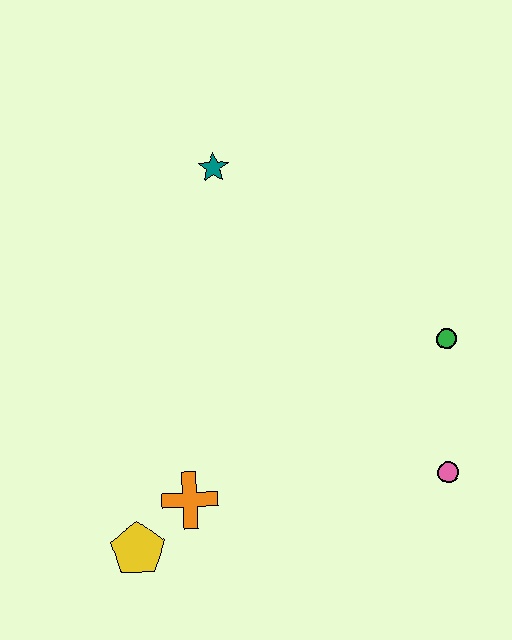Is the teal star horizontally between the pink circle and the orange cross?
Yes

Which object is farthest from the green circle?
The yellow pentagon is farthest from the green circle.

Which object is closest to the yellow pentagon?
The orange cross is closest to the yellow pentagon.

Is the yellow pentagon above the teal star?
No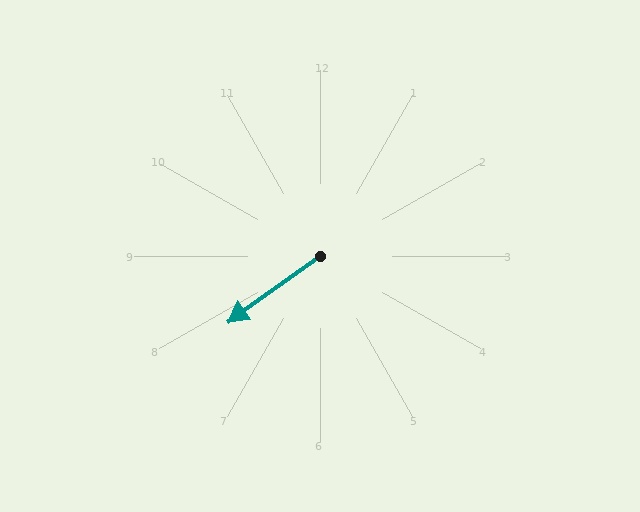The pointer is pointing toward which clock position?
Roughly 8 o'clock.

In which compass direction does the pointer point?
Southwest.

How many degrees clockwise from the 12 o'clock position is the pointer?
Approximately 234 degrees.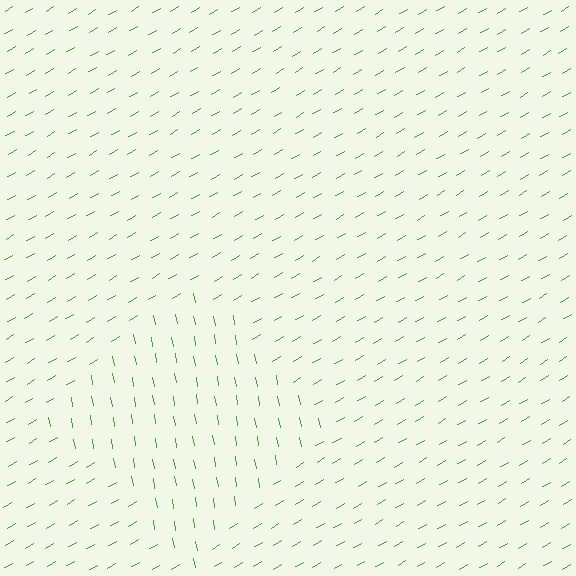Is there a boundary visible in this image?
Yes, there is a texture boundary formed by a change in line orientation.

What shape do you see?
I see a diamond.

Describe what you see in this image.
The image is filled with small green line segments. A diamond region in the image has lines oriented differently from the surrounding lines, creating a visible texture boundary.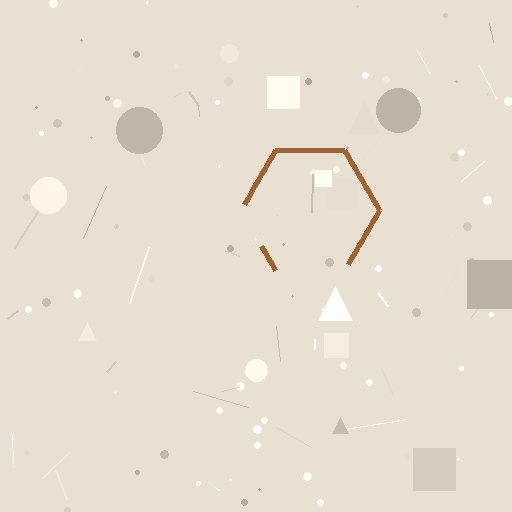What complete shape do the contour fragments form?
The contour fragments form a hexagon.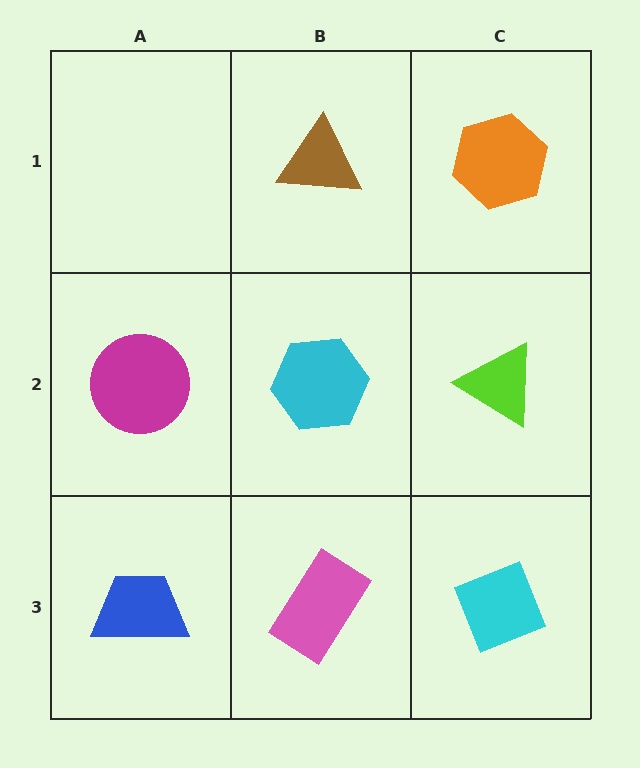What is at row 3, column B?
A pink rectangle.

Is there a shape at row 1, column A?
No, that cell is empty.